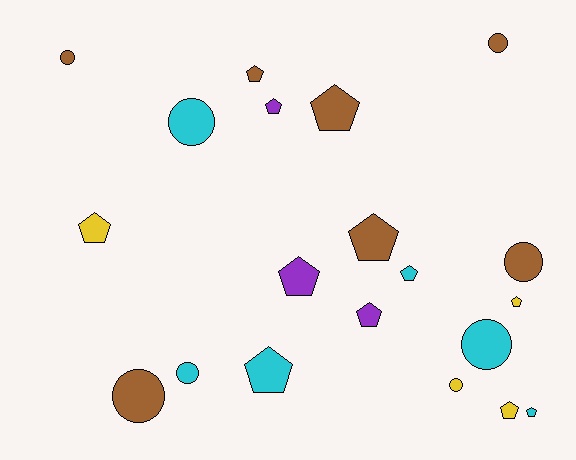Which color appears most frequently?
Brown, with 7 objects.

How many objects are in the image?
There are 20 objects.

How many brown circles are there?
There are 4 brown circles.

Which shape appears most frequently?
Pentagon, with 12 objects.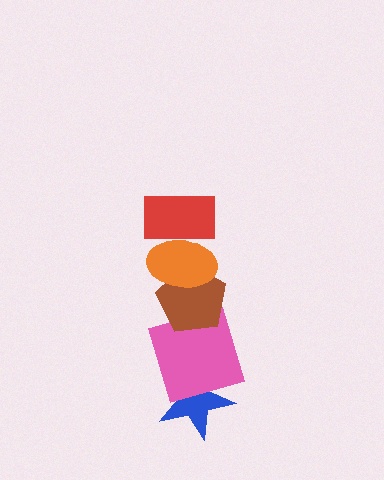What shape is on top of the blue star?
The pink square is on top of the blue star.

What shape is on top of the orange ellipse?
The red rectangle is on top of the orange ellipse.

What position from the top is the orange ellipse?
The orange ellipse is 2nd from the top.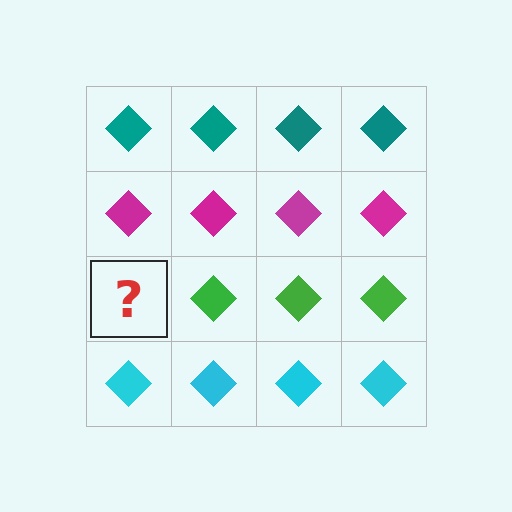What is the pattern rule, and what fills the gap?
The rule is that each row has a consistent color. The gap should be filled with a green diamond.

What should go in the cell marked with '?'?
The missing cell should contain a green diamond.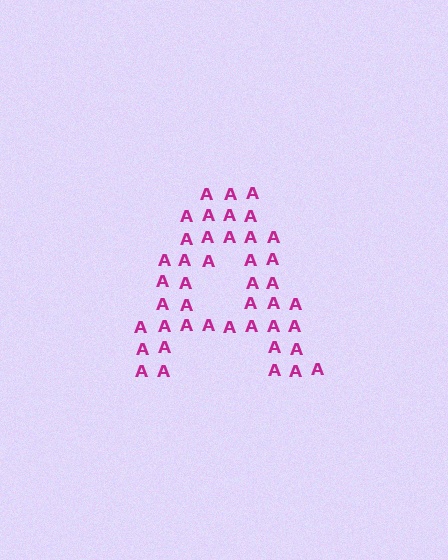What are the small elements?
The small elements are letter A's.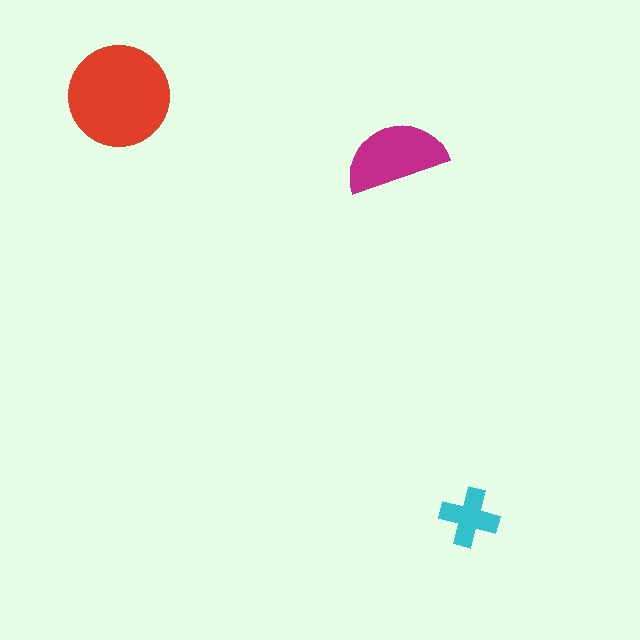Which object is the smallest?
The cyan cross.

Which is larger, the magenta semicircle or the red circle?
The red circle.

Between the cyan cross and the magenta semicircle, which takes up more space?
The magenta semicircle.